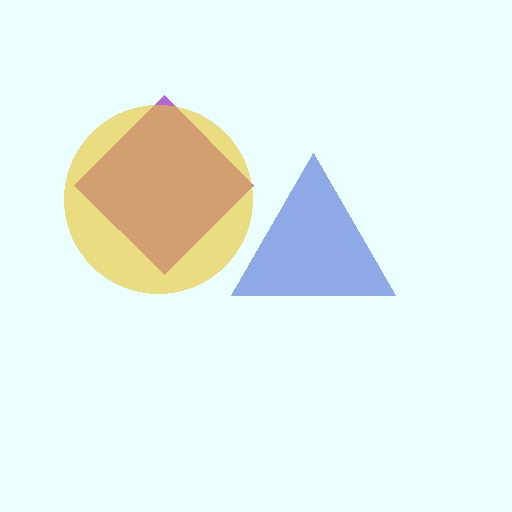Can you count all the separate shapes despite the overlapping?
Yes, there are 3 separate shapes.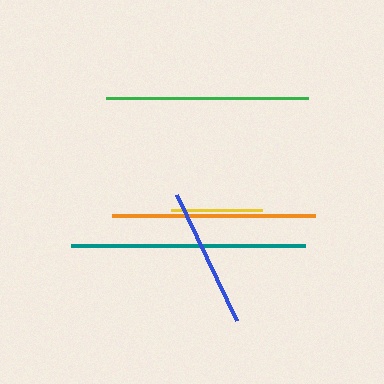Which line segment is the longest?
The teal line is the longest at approximately 234 pixels.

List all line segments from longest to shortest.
From longest to shortest: teal, orange, green, blue, yellow.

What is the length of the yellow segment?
The yellow segment is approximately 91 pixels long.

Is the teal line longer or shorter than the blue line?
The teal line is longer than the blue line.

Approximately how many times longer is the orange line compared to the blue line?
The orange line is approximately 1.4 times the length of the blue line.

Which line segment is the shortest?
The yellow line is the shortest at approximately 91 pixels.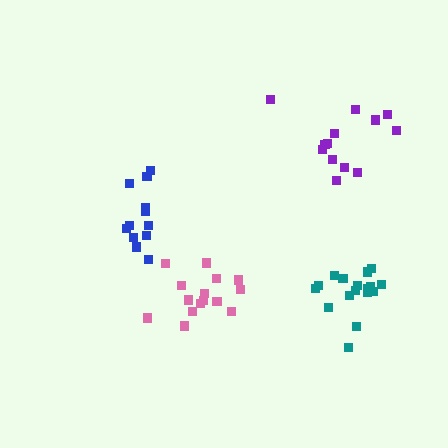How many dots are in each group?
Group 1: 18 dots, Group 2: 15 dots, Group 3: 13 dots, Group 4: 12 dots (58 total).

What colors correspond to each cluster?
The clusters are colored: teal, pink, purple, blue.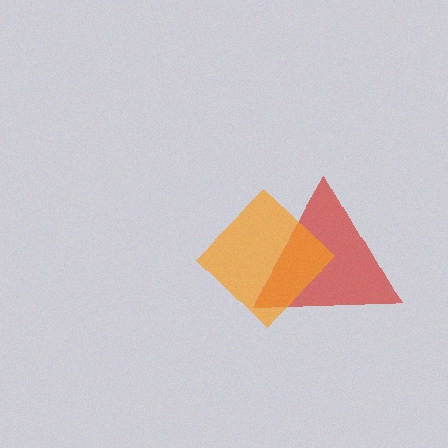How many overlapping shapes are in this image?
There are 2 overlapping shapes in the image.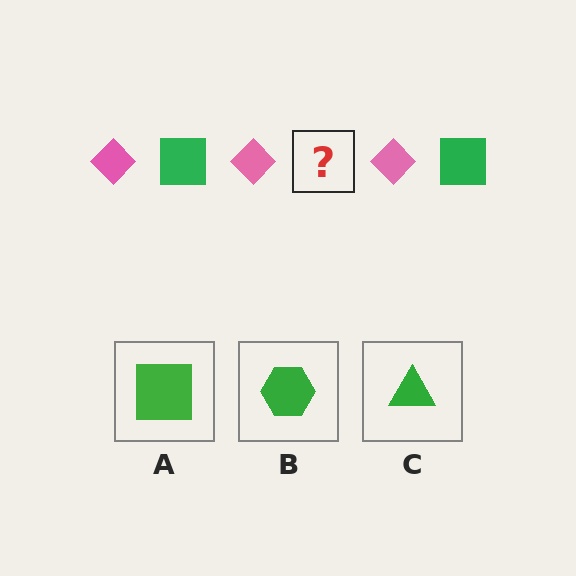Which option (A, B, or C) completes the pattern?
A.